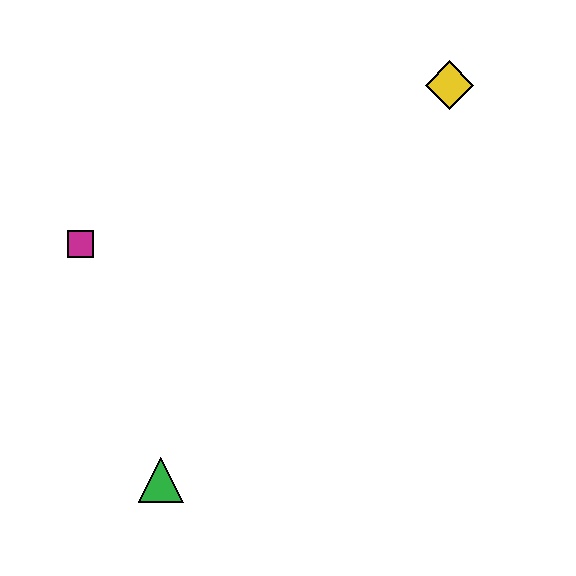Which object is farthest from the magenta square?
The yellow diamond is farthest from the magenta square.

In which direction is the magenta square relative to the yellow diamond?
The magenta square is to the left of the yellow diamond.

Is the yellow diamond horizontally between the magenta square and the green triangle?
No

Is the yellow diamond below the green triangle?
No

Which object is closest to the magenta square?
The green triangle is closest to the magenta square.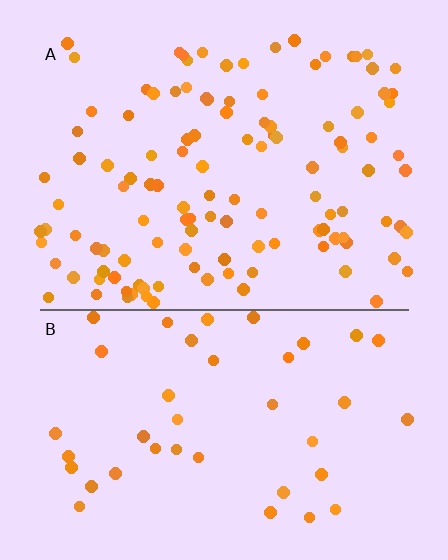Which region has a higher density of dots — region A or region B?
A (the top).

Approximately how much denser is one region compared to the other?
Approximately 2.9× — region A over region B.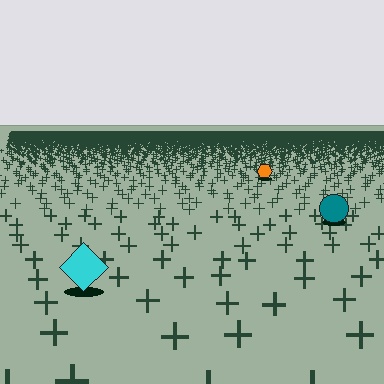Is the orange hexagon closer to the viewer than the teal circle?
No. The teal circle is closer — you can tell from the texture gradient: the ground texture is coarser near it.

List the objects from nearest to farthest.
From nearest to farthest: the cyan diamond, the teal circle, the orange hexagon.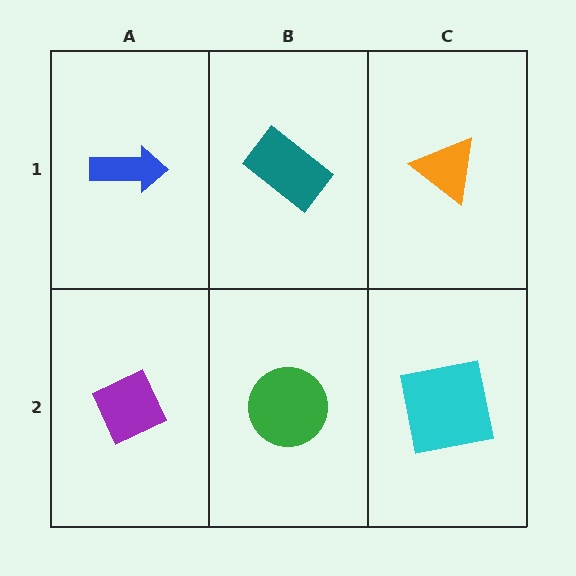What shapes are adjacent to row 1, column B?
A green circle (row 2, column B), a blue arrow (row 1, column A), an orange triangle (row 1, column C).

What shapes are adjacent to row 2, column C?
An orange triangle (row 1, column C), a green circle (row 2, column B).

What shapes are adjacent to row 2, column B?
A teal rectangle (row 1, column B), a purple diamond (row 2, column A), a cyan square (row 2, column C).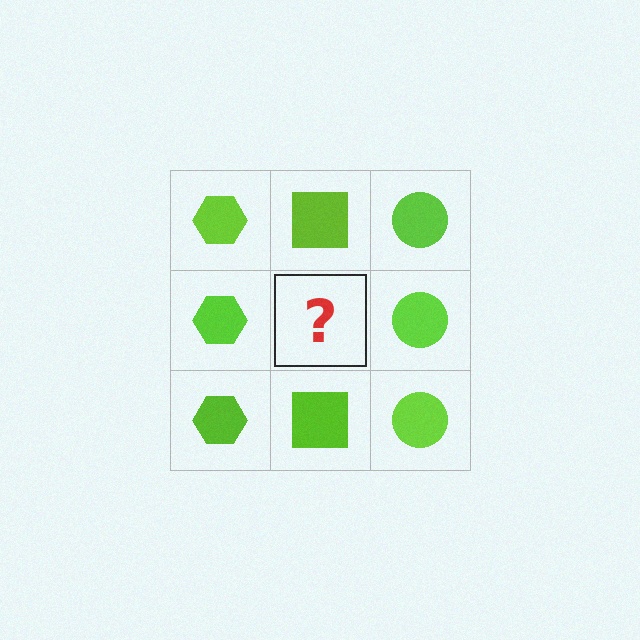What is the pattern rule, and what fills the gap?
The rule is that each column has a consistent shape. The gap should be filled with a lime square.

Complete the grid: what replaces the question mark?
The question mark should be replaced with a lime square.